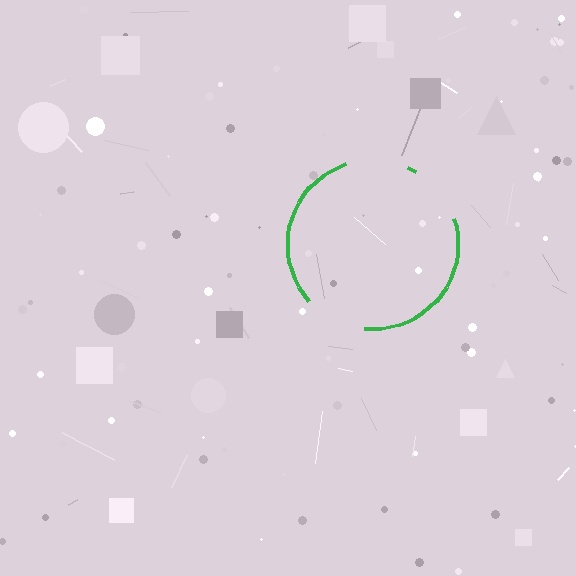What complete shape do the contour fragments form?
The contour fragments form a circle.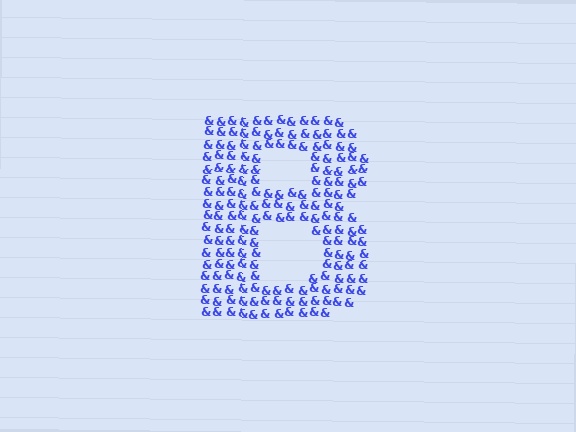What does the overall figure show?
The overall figure shows the letter B.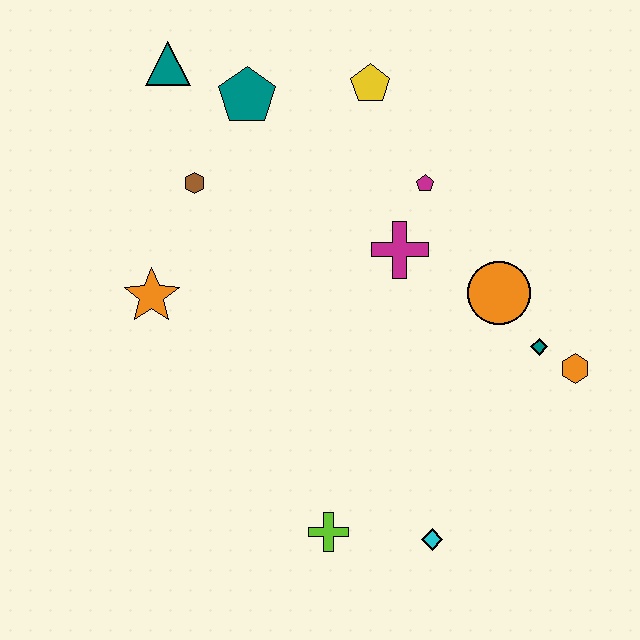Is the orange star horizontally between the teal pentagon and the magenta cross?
No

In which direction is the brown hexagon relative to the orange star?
The brown hexagon is above the orange star.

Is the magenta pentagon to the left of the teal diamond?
Yes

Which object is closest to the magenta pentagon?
The magenta cross is closest to the magenta pentagon.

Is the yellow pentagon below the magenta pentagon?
No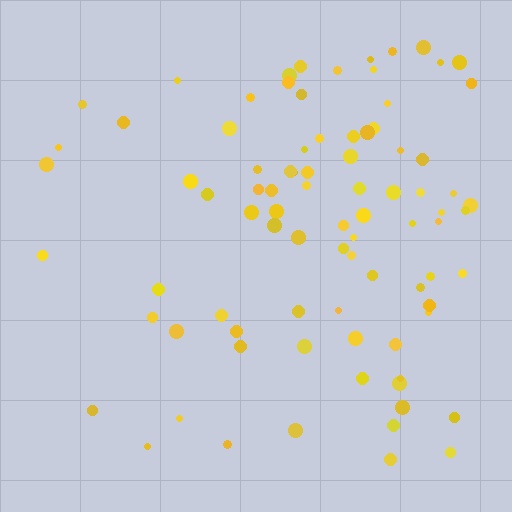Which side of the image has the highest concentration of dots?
The right.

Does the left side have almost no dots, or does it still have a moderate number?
Still a moderate number, just noticeably fewer than the right.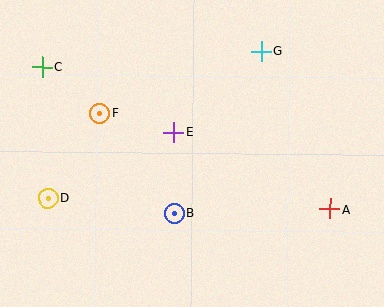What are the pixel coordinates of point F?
Point F is at (100, 113).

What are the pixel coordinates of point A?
Point A is at (330, 209).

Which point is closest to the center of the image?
Point E at (174, 132) is closest to the center.